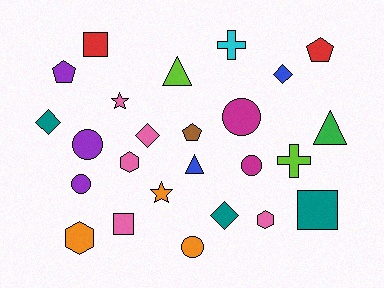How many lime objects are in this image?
There are 2 lime objects.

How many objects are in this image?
There are 25 objects.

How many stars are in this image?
There are 2 stars.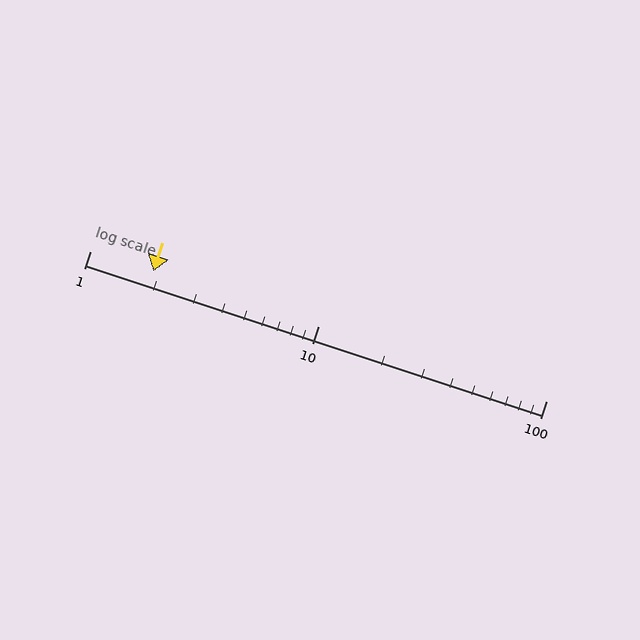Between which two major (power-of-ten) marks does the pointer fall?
The pointer is between 1 and 10.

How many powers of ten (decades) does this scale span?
The scale spans 2 decades, from 1 to 100.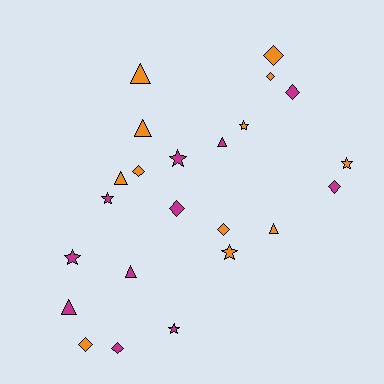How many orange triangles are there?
There are 4 orange triangles.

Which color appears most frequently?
Orange, with 12 objects.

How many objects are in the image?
There are 23 objects.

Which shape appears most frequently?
Diamond, with 9 objects.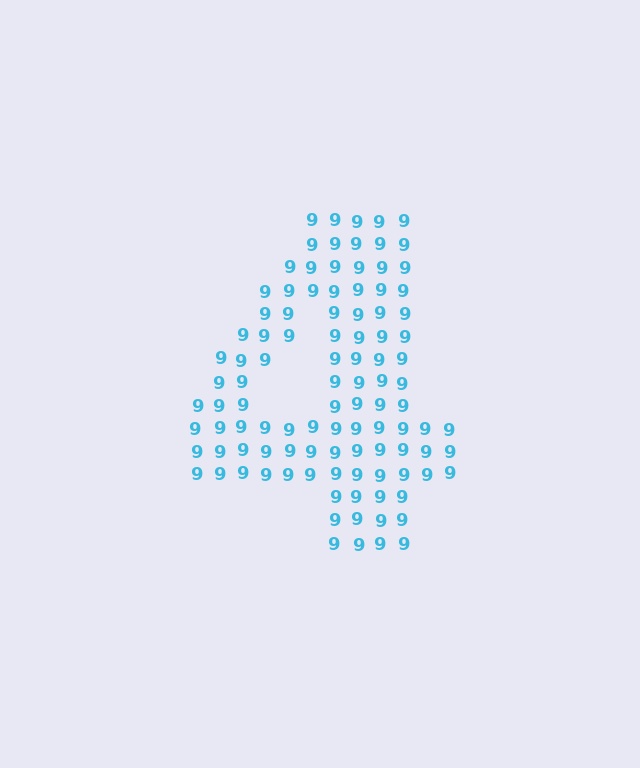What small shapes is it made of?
It is made of small digit 9's.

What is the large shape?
The large shape is the digit 4.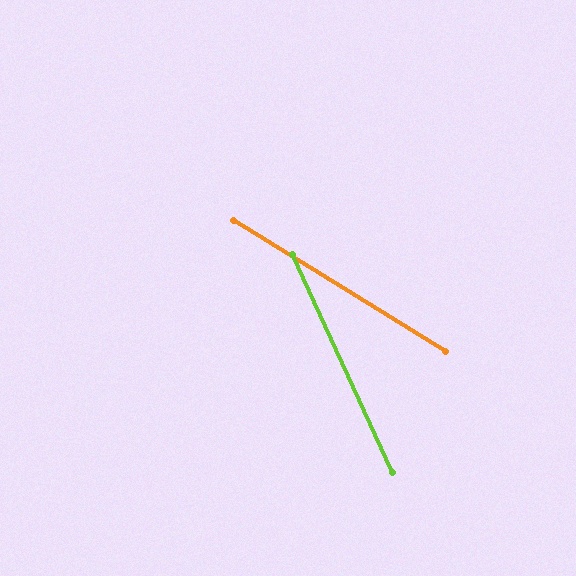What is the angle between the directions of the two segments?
Approximately 34 degrees.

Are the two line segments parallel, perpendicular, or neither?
Neither parallel nor perpendicular — they differ by about 34°.